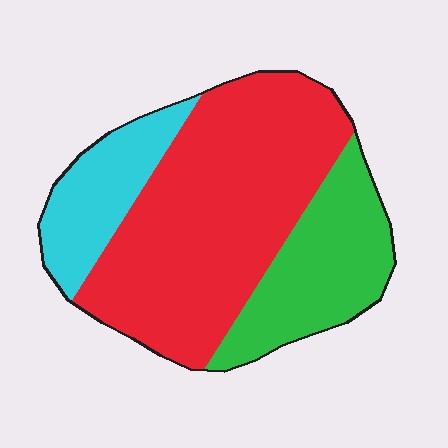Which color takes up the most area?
Red, at roughly 60%.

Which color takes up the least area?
Cyan, at roughly 15%.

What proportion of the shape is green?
Green takes up about one quarter (1/4) of the shape.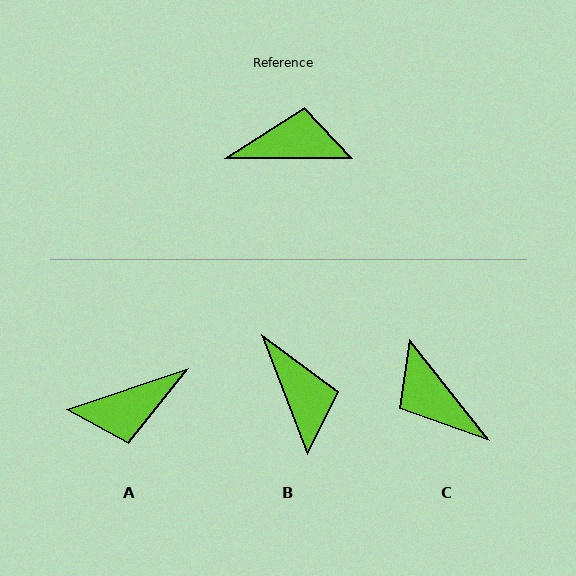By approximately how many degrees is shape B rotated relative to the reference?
Approximately 69 degrees clockwise.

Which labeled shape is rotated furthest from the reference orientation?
A, about 162 degrees away.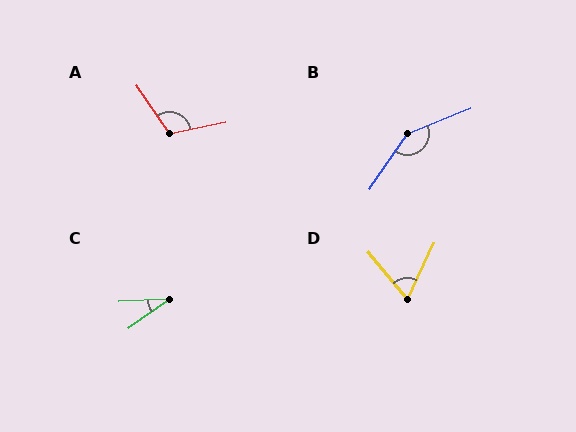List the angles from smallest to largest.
C (33°), D (65°), A (112°), B (146°).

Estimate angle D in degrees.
Approximately 65 degrees.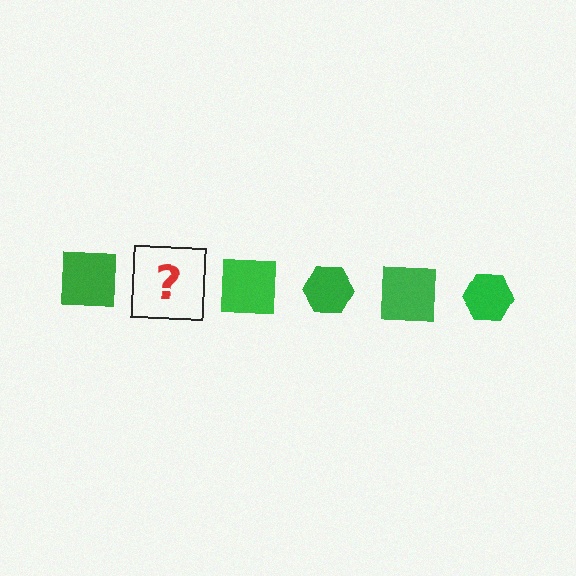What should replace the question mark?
The question mark should be replaced with a green hexagon.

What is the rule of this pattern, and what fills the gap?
The rule is that the pattern cycles through square, hexagon shapes in green. The gap should be filled with a green hexagon.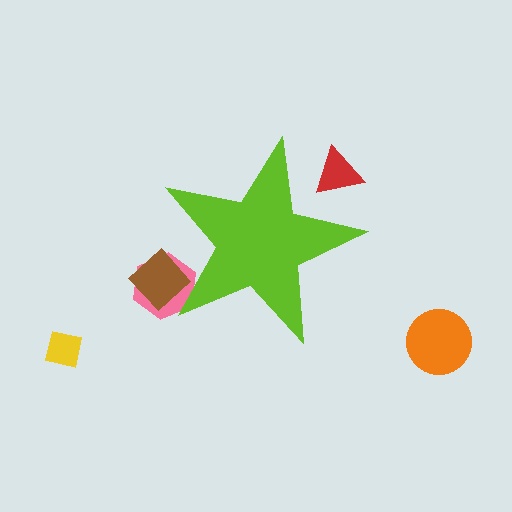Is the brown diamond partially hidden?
Yes, the brown diamond is partially hidden behind the lime star.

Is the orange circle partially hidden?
No, the orange circle is fully visible.